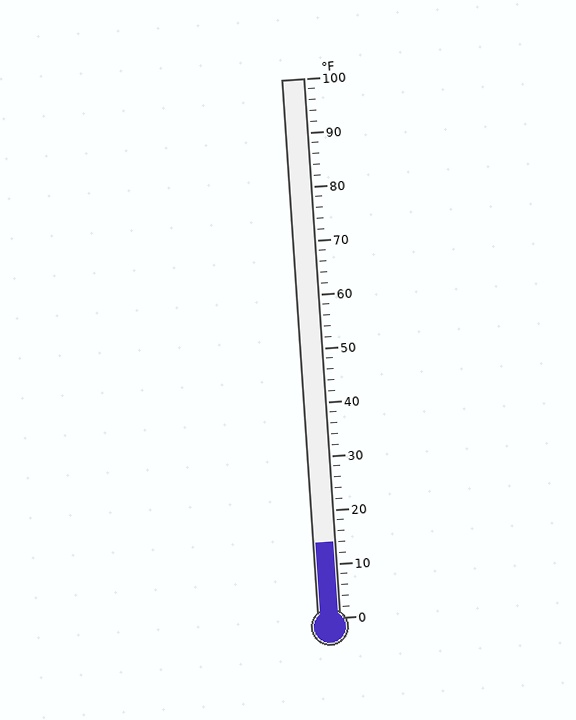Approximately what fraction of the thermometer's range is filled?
The thermometer is filled to approximately 15% of its range.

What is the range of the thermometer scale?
The thermometer scale ranges from 0°F to 100°F.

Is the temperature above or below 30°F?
The temperature is below 30°F.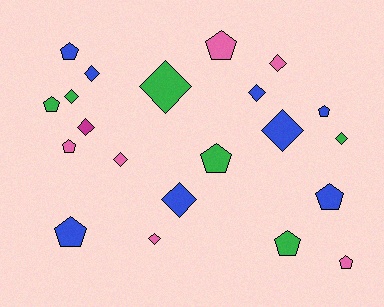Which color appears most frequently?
Blue, with 8 objects.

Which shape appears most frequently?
Diamond, with 11 objects.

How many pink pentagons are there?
There are 3 pink pentagons.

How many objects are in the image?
There are 21 objects.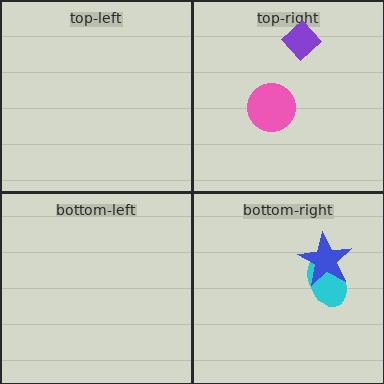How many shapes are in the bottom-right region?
2.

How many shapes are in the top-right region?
2.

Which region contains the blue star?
The bottom-right region.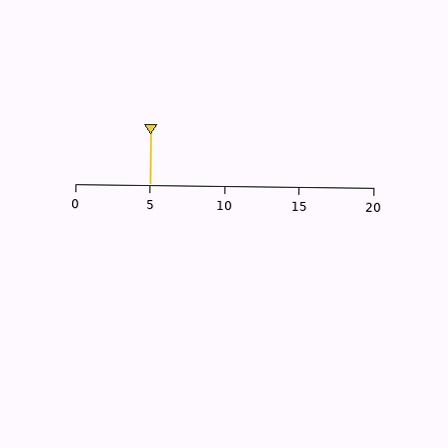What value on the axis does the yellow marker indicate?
The marker indicates approximately 5.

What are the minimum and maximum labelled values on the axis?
The axis runs from 0 to 20.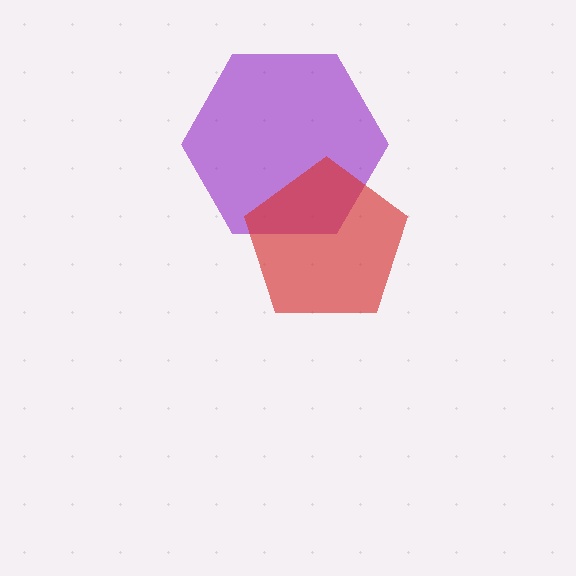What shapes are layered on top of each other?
The layered shapes are: a purple hexagon, a red pentagon.